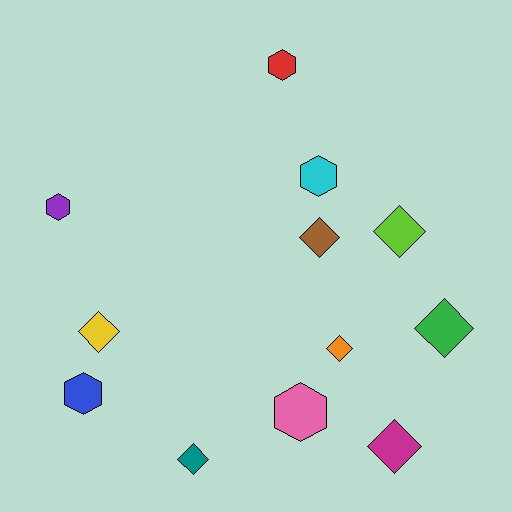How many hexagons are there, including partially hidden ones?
There are 5 hexagons.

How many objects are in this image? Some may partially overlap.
There are 12 objects.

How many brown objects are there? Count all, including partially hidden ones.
There is 1 brown object.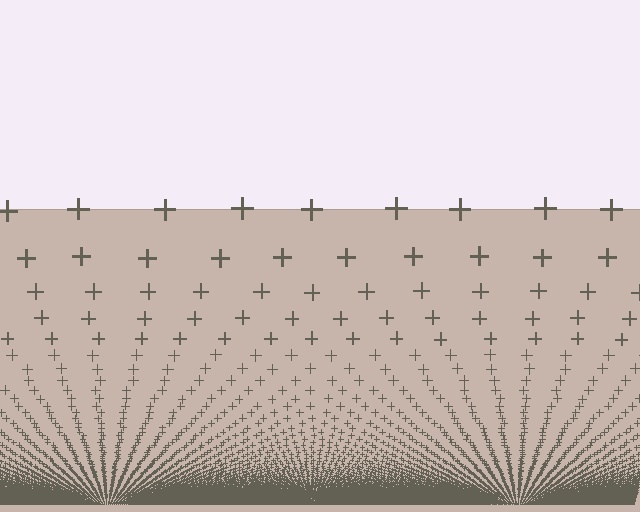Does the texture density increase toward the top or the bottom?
Density increases toward the bottom.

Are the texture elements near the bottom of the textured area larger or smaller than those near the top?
Smaller. The gradient is inverted — elements near the bottom are smaller and denser.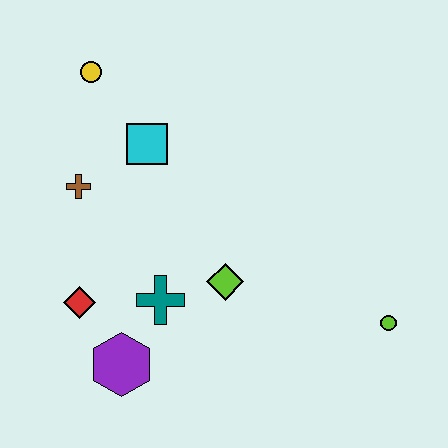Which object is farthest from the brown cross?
The lime circle is farthest from the brown cross.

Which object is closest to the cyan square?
The brown cross is closest to the cyan square.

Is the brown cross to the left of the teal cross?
Yes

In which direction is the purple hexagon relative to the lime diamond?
The purple hexagon is to the left of the lime diamond.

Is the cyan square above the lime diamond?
Yes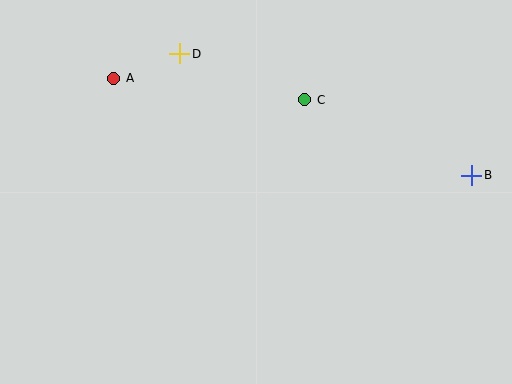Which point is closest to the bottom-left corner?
Point A is closest to the bottom-left corner.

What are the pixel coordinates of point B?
Point B is at (472, 175).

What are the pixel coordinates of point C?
Point C is at (305, 100).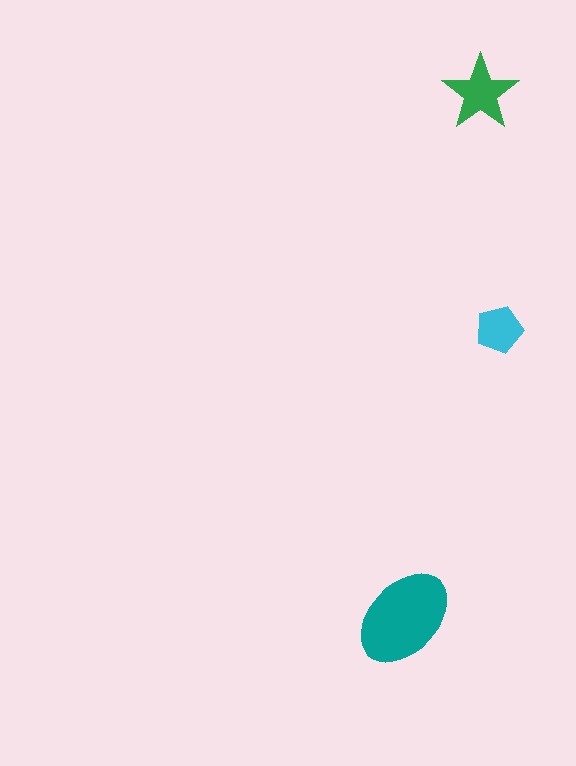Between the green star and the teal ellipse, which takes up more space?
The teal ellipse.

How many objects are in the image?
There are 3 objects in the image.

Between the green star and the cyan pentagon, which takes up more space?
The green star.